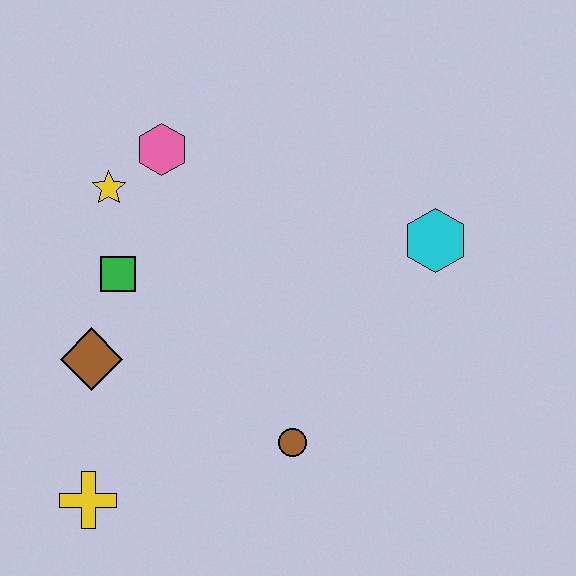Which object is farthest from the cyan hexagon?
The yellow cross is farthest from the cyan hexagon.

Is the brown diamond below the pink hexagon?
Yes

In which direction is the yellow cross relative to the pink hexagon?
The yellow cross is below the pink hexagon.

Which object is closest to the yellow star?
The pink hexagon is closest to the yellow star.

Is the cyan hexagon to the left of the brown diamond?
No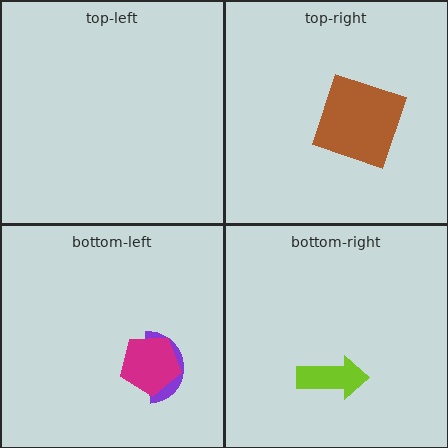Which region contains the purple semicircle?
The bottom-left region.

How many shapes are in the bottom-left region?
2.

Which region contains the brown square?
The top-right region.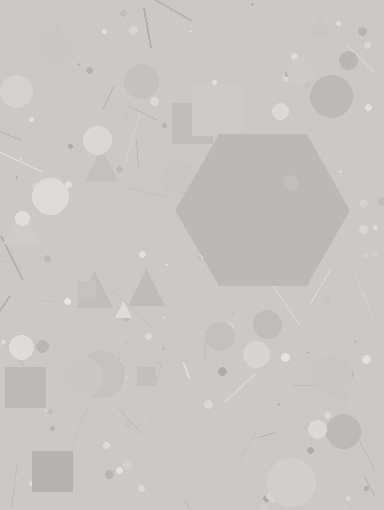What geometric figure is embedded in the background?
A hexagon is embedded in the background.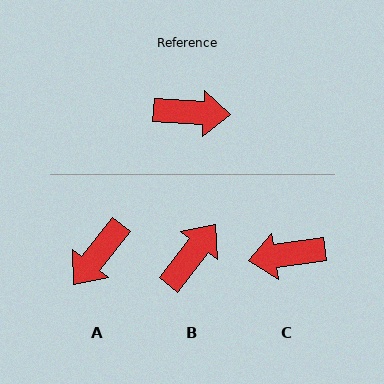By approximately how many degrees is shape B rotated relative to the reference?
Approximately 55 degrees counter-clockwise.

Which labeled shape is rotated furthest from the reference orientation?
C, about 168 degrees away.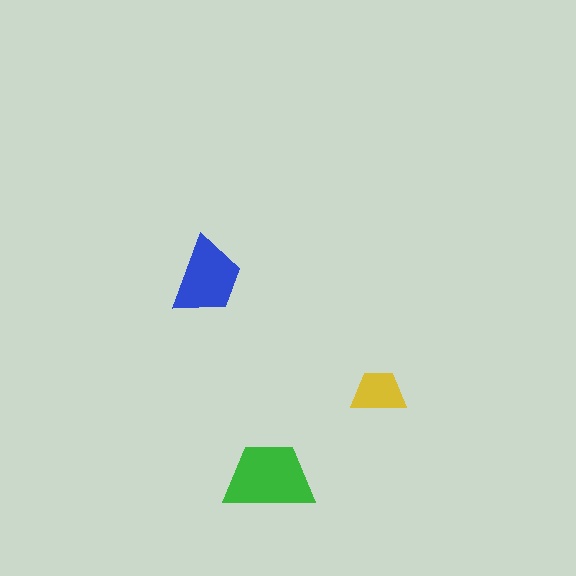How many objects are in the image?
There are 3 objects in the image.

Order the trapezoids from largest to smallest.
the green one, the blue one, the yellow one.